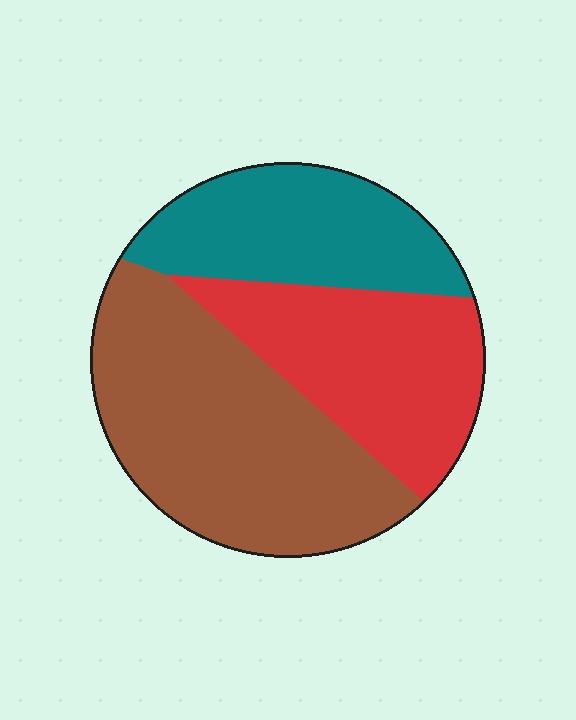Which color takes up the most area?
Brown, at roughly 45%.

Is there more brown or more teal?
Brown.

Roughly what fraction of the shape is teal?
Teal takes up about one quarter (1/4) of the shape.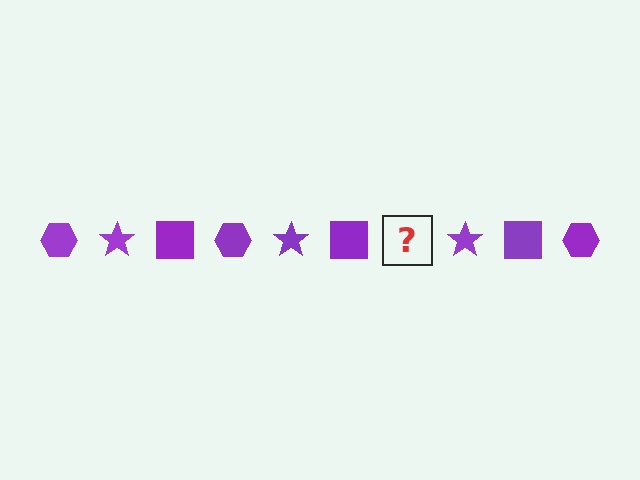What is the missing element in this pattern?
The missing element is a purple hexagon.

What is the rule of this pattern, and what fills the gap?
The rule is that the pattern cycles through hexagon, star, square shapes in purple. The gap should be filled with a purple hexagon.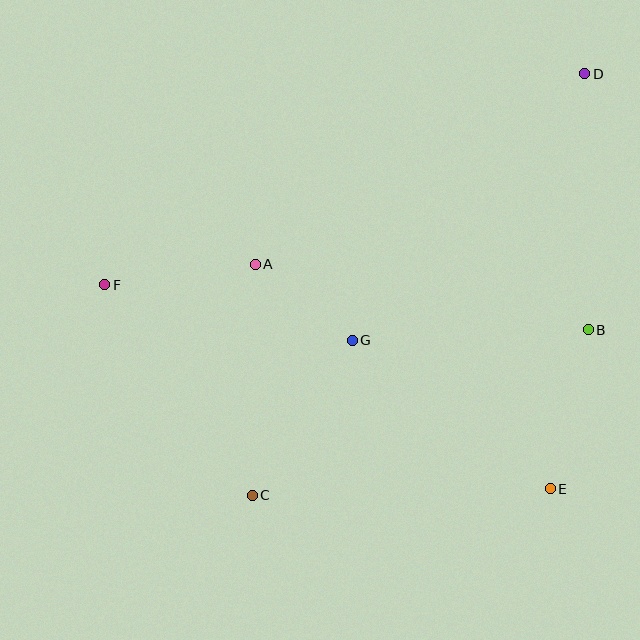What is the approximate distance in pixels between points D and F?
The distance between D and F is approximately 524 pixels.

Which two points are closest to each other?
Points A and G are closest to each other.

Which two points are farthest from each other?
Points C and D are farthest from each other.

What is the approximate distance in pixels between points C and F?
The distance between C and F is approximately 257 pixels.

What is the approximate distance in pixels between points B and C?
The distance between B and C is approximately 374 pixels.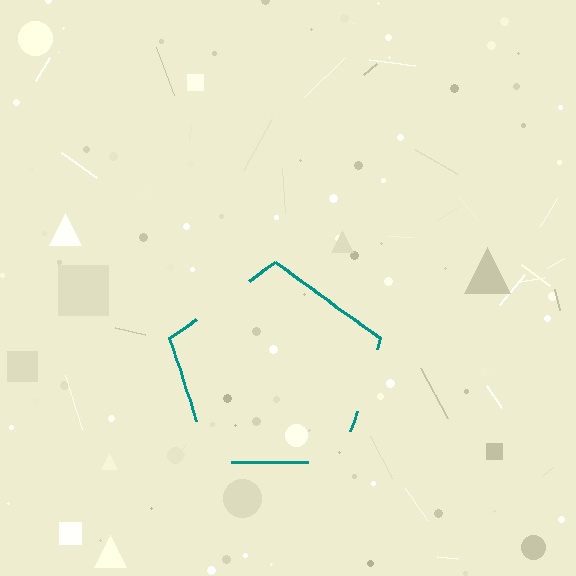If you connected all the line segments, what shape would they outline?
They would outline a pentagon.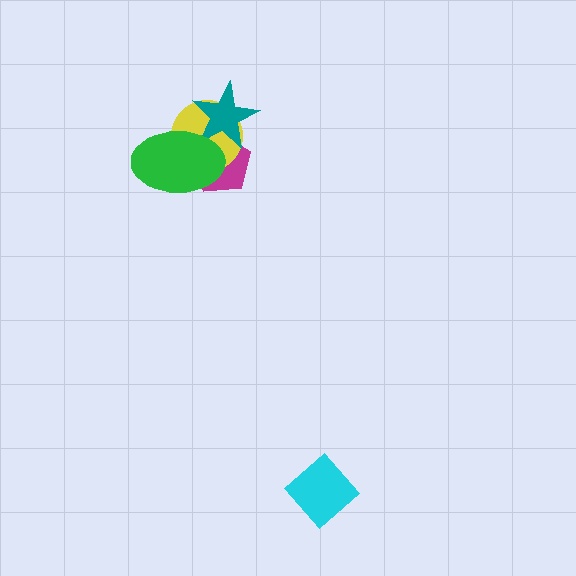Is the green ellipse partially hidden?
No, no other shape covers it.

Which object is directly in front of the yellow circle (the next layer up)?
The teal star is directly in front of the yellow circle.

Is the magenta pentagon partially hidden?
Yes, it is partially covered by another shape.